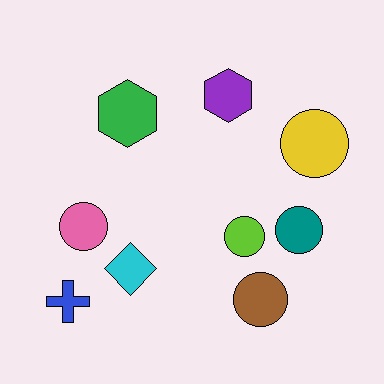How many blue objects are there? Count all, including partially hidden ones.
There is 1 blue object.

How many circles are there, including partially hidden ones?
There are 5 circles.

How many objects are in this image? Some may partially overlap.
There are 9 objects.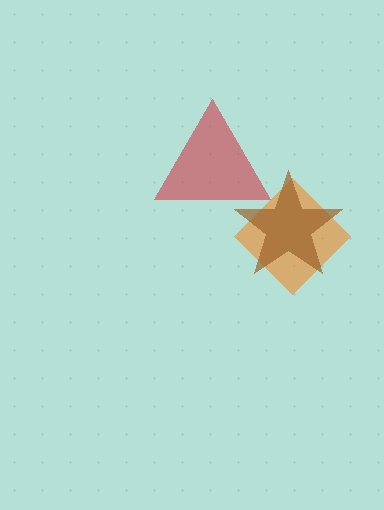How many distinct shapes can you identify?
There are 3 distinct shapes: a red triangle, an orange diamond, a brown star.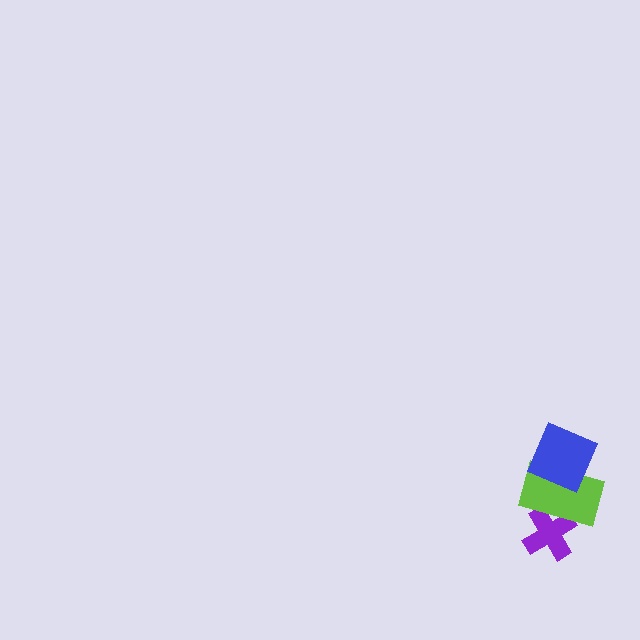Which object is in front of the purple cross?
The lime rectangle is in front of the purple cross.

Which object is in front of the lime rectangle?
The blue diamond is in front of the lime rectangle.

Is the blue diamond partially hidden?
No, no other shape covers it.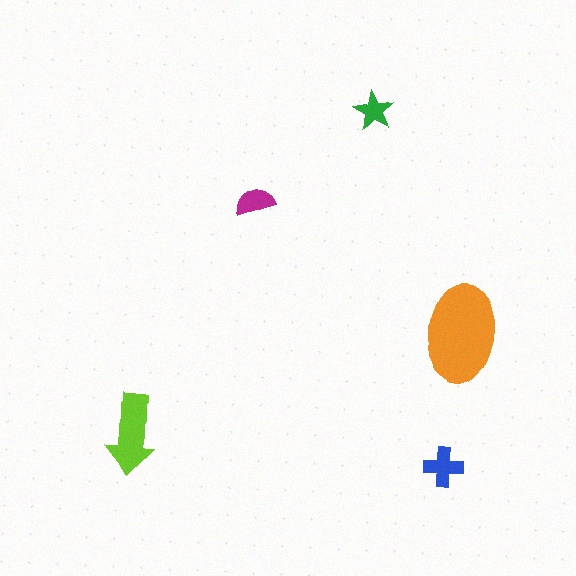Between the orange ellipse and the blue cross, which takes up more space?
The orange ellipse.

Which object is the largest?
The orange ellipse.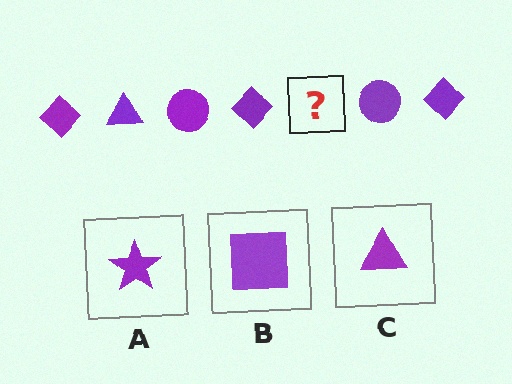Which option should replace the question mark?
Option C.